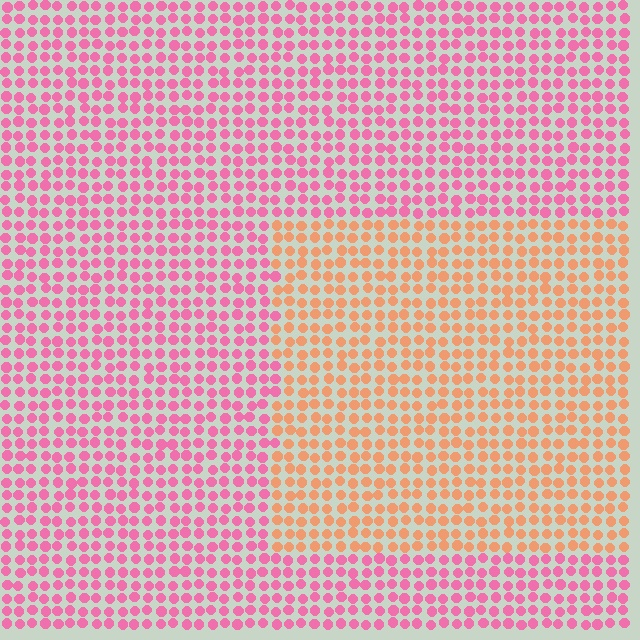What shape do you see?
I see a rectangle.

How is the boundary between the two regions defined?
The boundary is defined purely by a slight shift in hue (about 49 degrees). Spacing, size, and orientation are identical on both sides.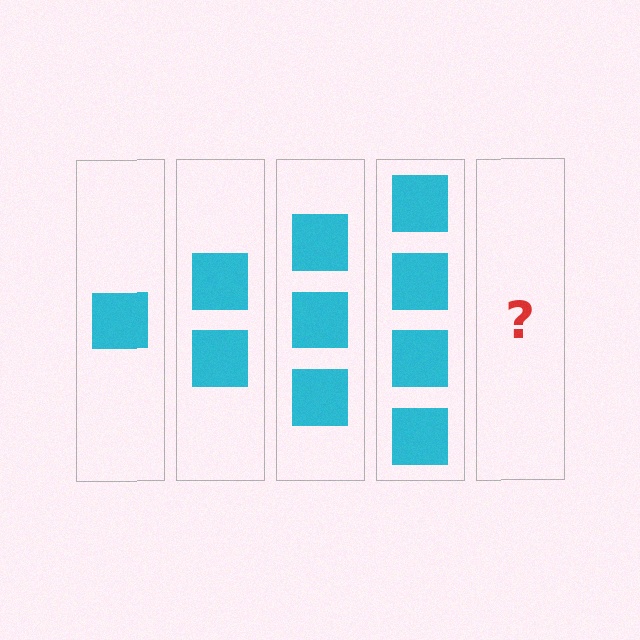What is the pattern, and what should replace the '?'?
The pattern is that each step adds one more square. The '?' should be 5 squares.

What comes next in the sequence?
The next element should be 5 squares.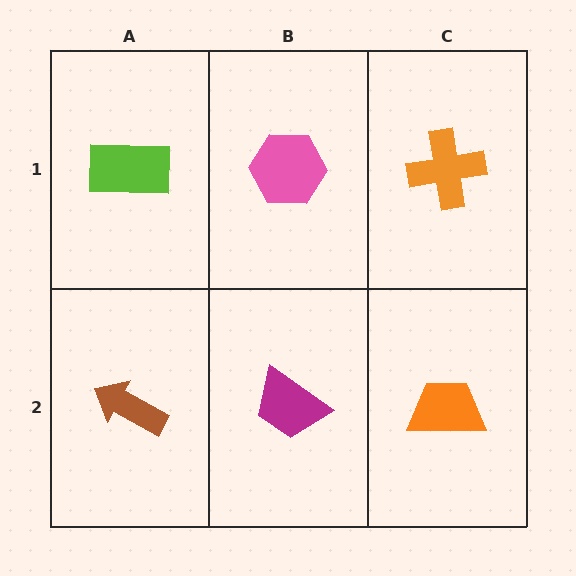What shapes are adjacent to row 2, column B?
A pink hexagon (row 1, column B), a brown arrow (row 2, column A), an orange trapezoid (row 2, column C).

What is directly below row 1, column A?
A brown arrow.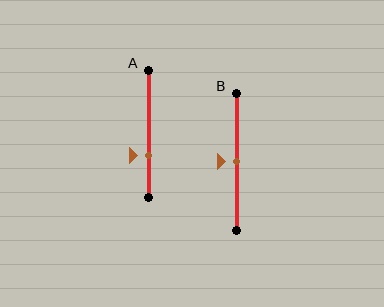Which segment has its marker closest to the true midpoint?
Segment B has its marker closest to the true midpoint.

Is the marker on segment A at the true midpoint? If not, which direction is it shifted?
No, the marker on segment A is shifted downward by about 17% of the segment length.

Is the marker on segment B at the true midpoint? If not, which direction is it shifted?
Yes, the marker on segment B is at the true midpoint.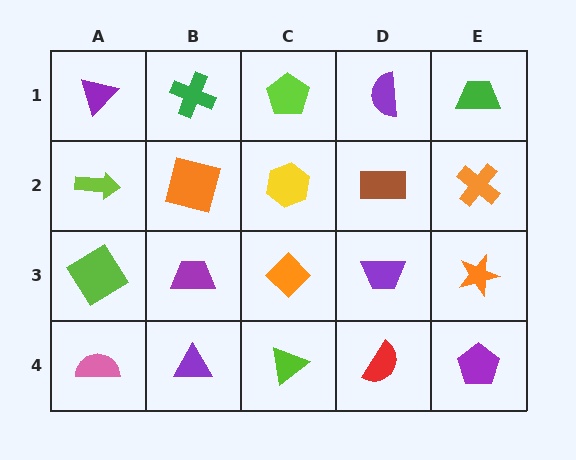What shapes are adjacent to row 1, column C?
A yellow hexagon (row 2, column C), a green cross (row 1, column B), a purple semicircle (row 1, column D).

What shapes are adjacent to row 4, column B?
A purple trapezoid (row 3, column B), a pink semicircle (row 4, column A), a lime triangle (row 4, column C).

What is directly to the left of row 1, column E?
A purple semicircle.